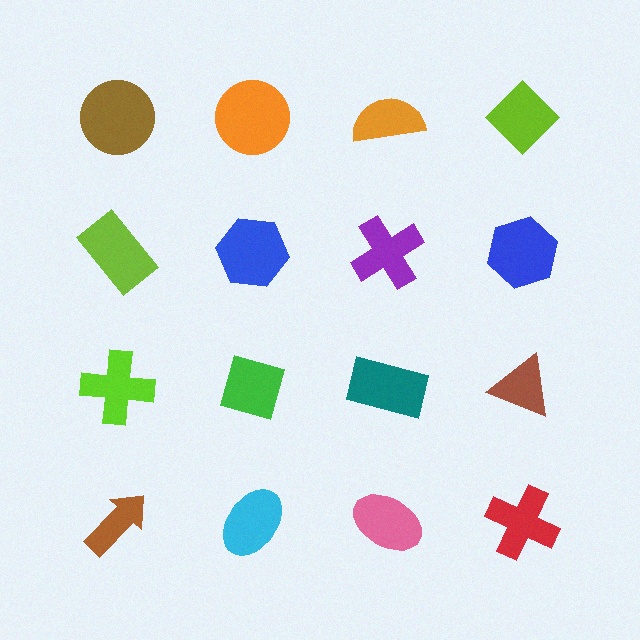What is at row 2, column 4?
A blue hexagon.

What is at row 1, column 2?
An orange circle.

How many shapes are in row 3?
4 shapes.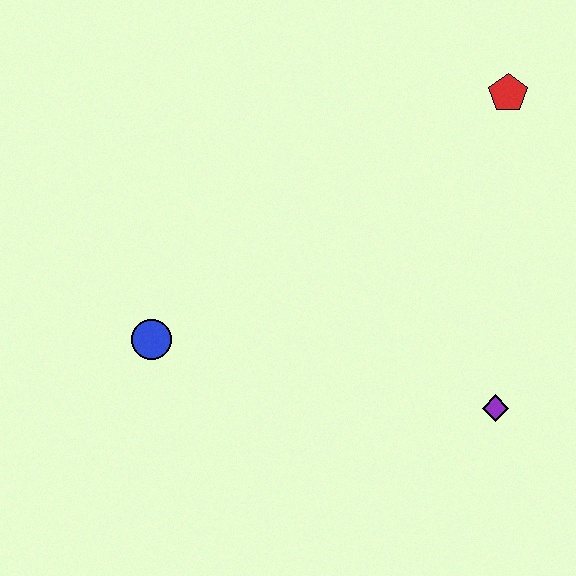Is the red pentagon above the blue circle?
Yes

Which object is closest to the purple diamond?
The red pentagon is closest to the purple diamond.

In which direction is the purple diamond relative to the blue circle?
The purple diamond is to the right of the blue circle.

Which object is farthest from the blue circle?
The red pentagon is farthest from the blue circle.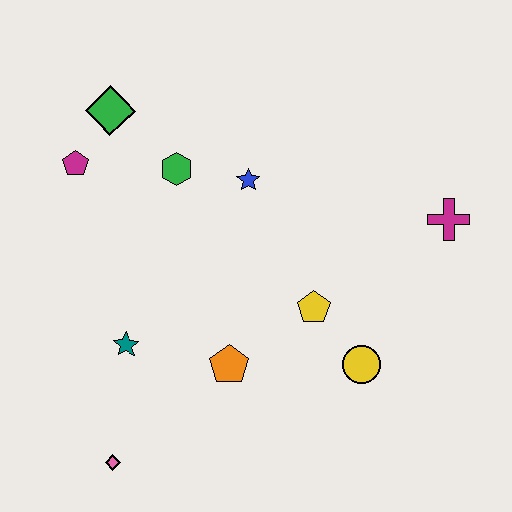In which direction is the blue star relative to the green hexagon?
The blue star is to the right of the green hexagon.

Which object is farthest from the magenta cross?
The pink diamond is farthest from the magenta cross.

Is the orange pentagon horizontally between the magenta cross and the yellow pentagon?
No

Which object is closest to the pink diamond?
The teal star is closest to the pink diamond.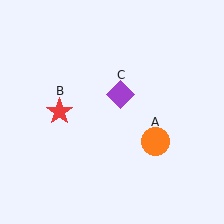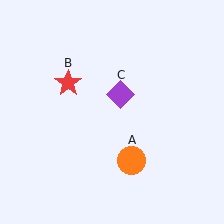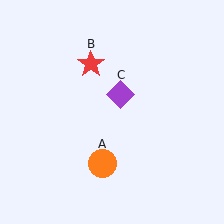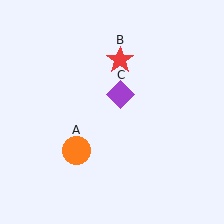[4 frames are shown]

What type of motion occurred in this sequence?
The orange circle (object A), red star (object B) rotated clockwise around the center of the scene.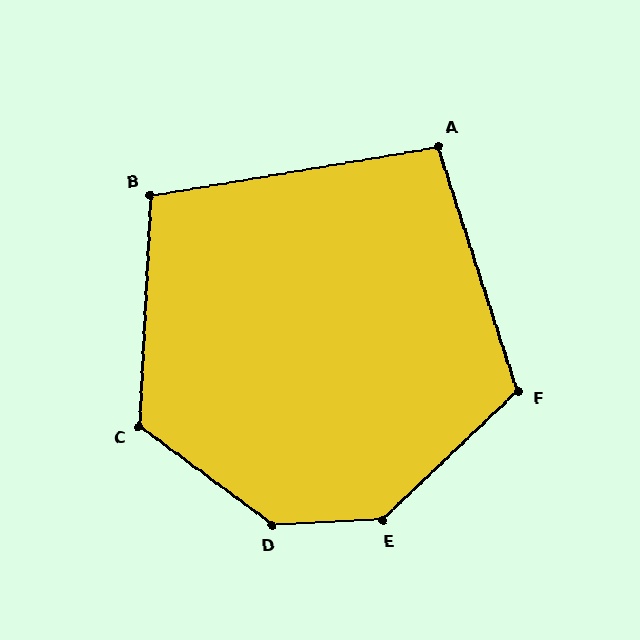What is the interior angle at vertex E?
Approximately 138 degrees (obtuse).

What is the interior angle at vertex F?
Approximately 116 degrees (obtuse).